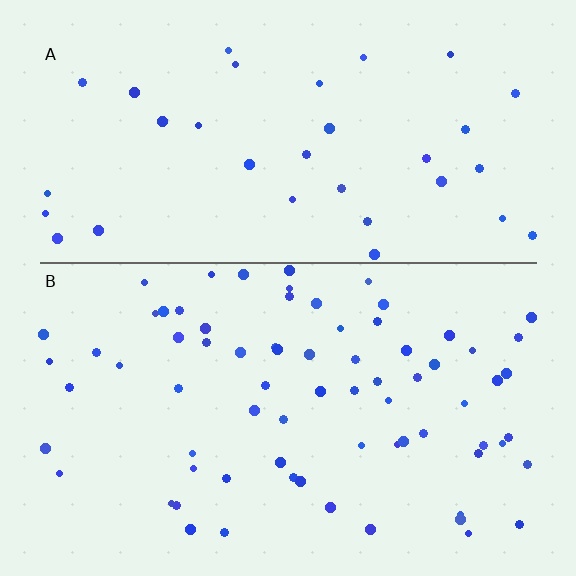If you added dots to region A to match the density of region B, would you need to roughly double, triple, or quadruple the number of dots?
Approximately double.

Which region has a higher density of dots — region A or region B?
B (the bottom).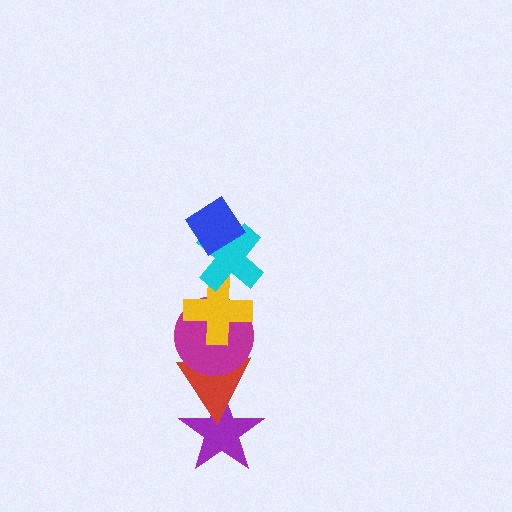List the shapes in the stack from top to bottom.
From top to bottom: the blue diamond, the cyan cross, the yellow cross, the magenta circle, the red triangle, the purple star.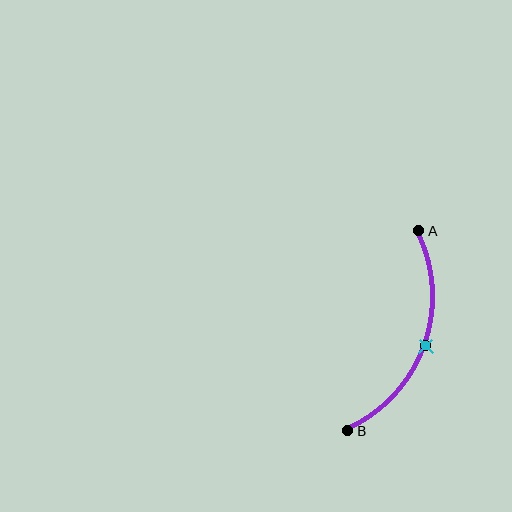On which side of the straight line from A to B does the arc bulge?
The arc bulges to the right of the straight line connecting A and B.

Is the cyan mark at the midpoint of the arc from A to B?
Yes. The cyan mark lies on the arc at equal arc-length from both A and B — it is the arc midpoint.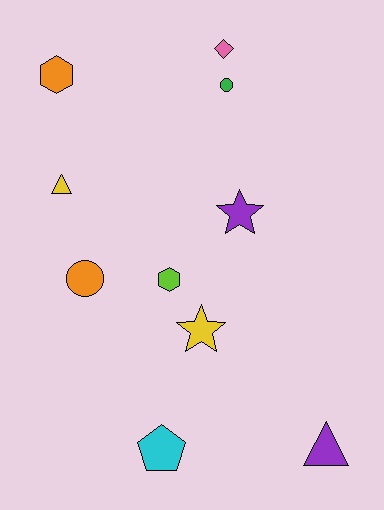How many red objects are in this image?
There are no red objects.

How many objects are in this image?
There are 10 objects.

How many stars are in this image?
There are 2 stars.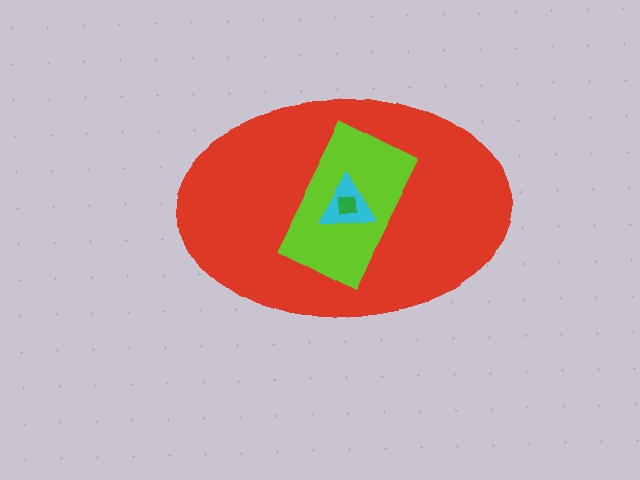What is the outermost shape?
The red ellipse.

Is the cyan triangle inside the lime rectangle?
Yes.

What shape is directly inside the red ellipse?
The lime rectangle.